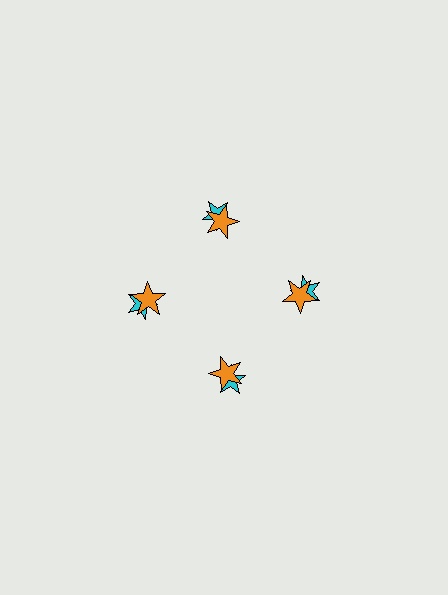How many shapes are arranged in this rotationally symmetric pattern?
There are 8 shapes, arranged in 4 groups of 2.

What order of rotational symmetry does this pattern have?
This pattern has 4-fold rotational symmetry.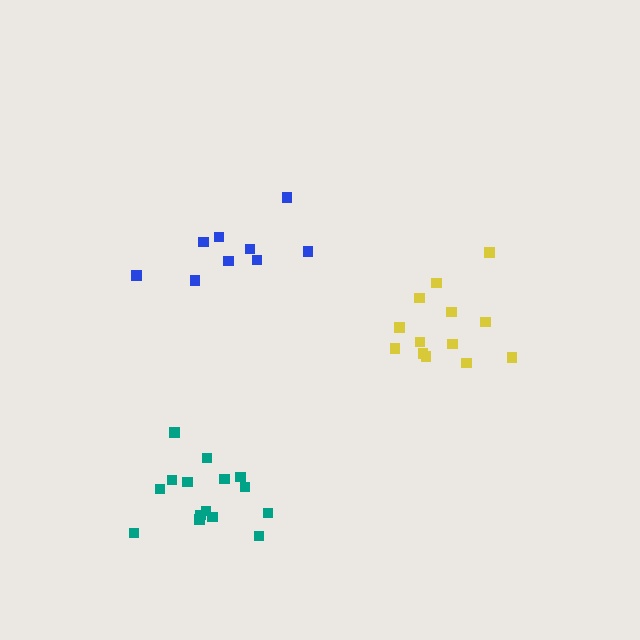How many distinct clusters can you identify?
There are 3 distinct clusters.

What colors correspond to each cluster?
The clusters are colored: yellow, blue, teal.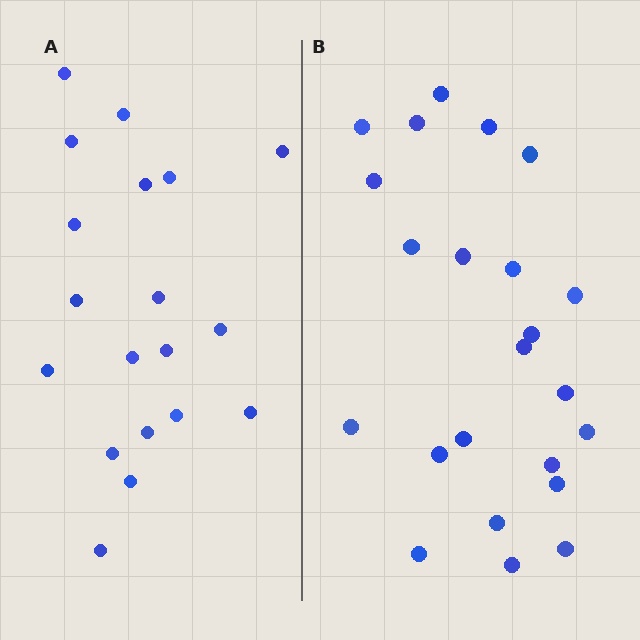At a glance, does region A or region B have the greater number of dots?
Region B (the right region) has more dots.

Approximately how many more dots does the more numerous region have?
Region B has about 4 more dots than region A.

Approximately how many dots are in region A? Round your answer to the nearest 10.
About 20 dots. (The exact count is 19, which rounds to 20.)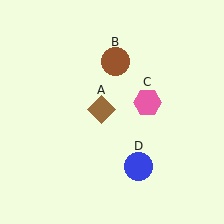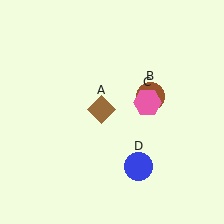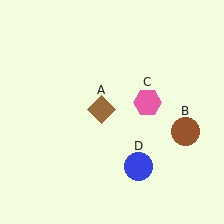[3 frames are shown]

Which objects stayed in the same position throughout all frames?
Brown diamond (object A) and pink hexagon (object C) and blue circle (object D) remained stationary.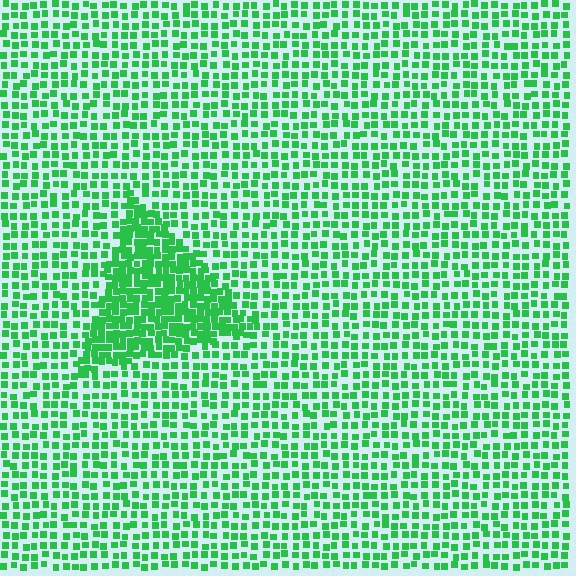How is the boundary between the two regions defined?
The boundary is defined by a change in element density (approximately 2.0x ratio). All elements are the same color, size, and shape.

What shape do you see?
I see a triangle.